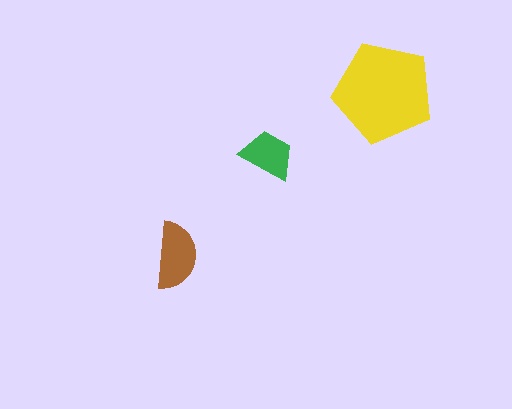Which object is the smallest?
The green trapezoid.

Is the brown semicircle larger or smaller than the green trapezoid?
Larger.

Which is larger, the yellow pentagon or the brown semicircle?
The yellow pentagon.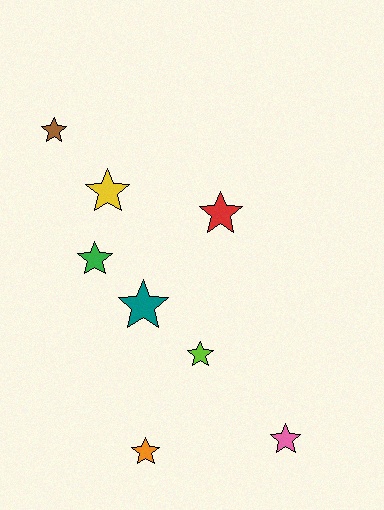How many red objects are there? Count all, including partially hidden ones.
There is 1 red object.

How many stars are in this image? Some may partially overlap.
There are 8 stars.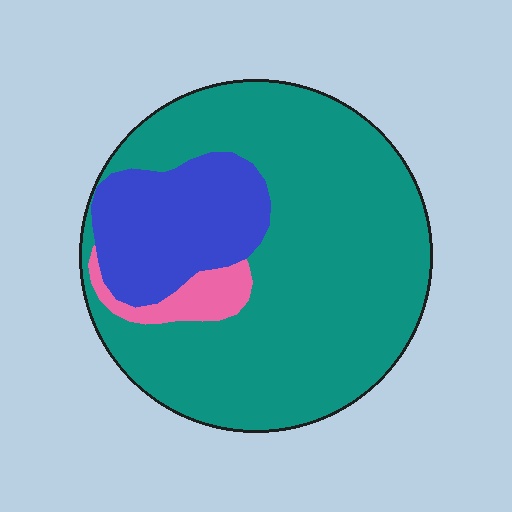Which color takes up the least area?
Pink, at roughly 5%.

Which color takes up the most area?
Teal, at roughly 75%.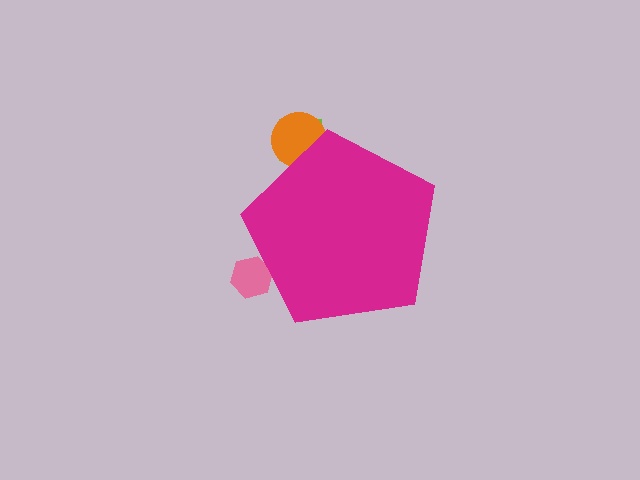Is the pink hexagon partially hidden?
Yes, the pink hexagon is partially hidden behind the magenta pentagon.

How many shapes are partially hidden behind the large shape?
3 shapes are partially hidden.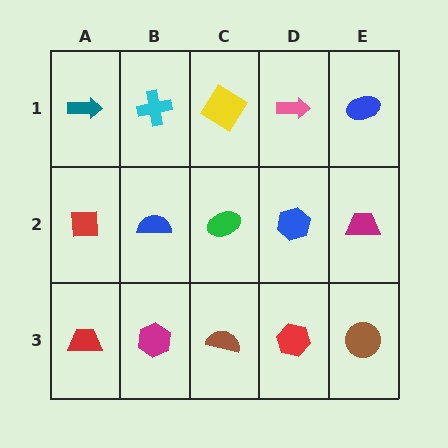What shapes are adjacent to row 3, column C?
A green ellipse (row 2, column C), a magenta hexagon (row 3, column B), a red hexagon (row 3, column D).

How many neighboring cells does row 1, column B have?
3.